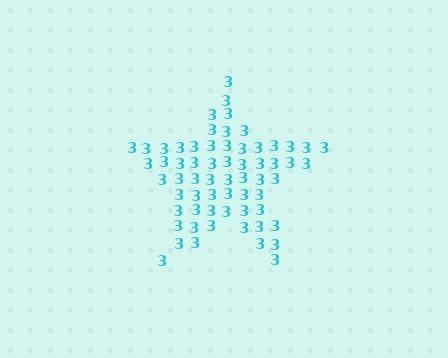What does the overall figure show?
The overall figure shows a star.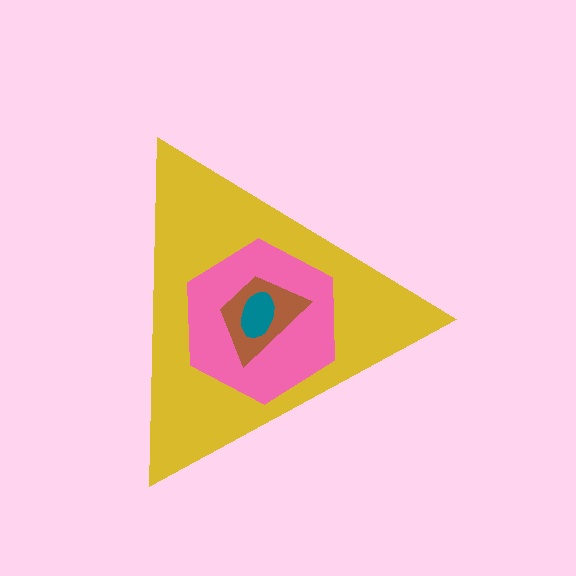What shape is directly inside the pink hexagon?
The brown trapezoid.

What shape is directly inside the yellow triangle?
The pink hexagon.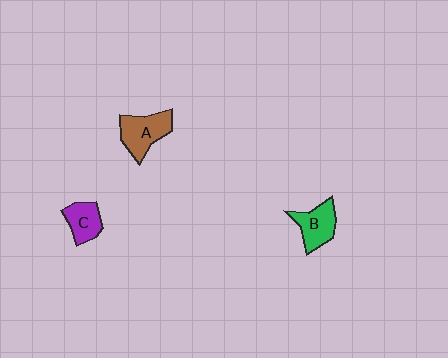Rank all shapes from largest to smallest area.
From largest to smallest: A (brown), B (green), C (purple).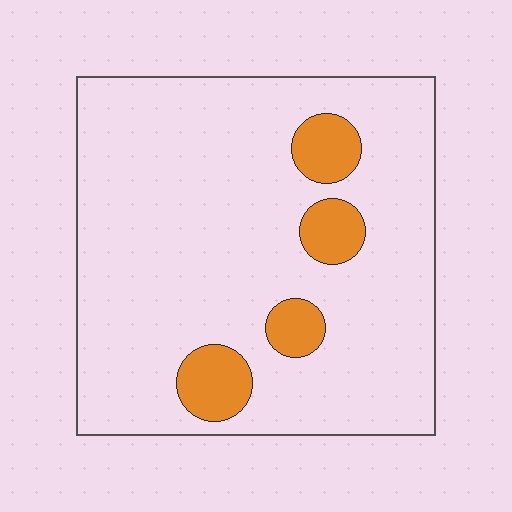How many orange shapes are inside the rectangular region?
4.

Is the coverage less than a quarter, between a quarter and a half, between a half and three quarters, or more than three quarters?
Less than a quarter.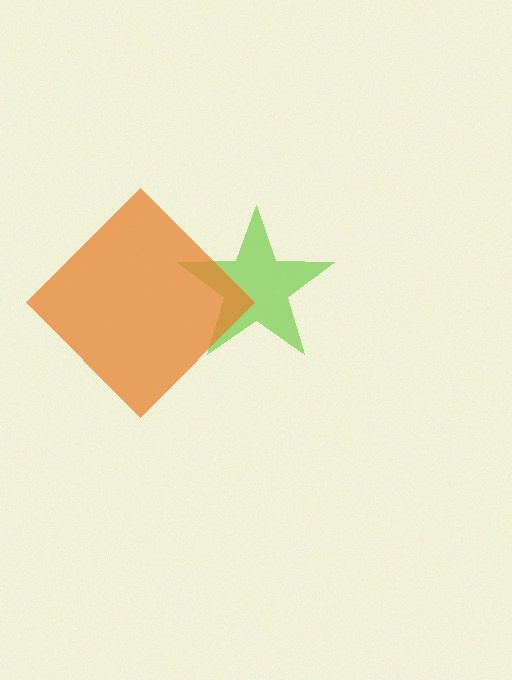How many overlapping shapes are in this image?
There are 2 overlapping shapes in the image.